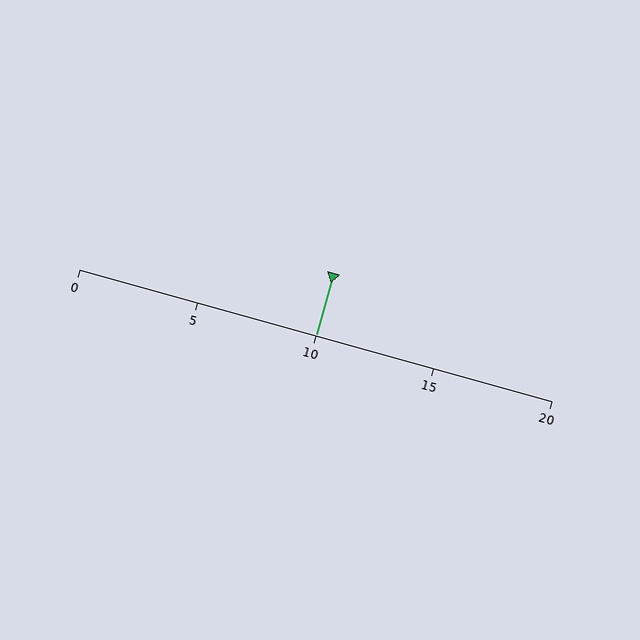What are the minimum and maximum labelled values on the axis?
The axis runs from 0 to 20.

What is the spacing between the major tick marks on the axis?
The major ticks are spaced 5 apart.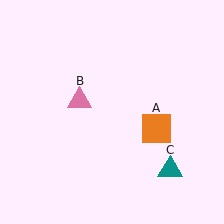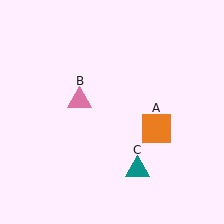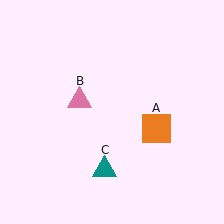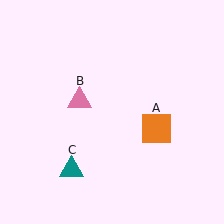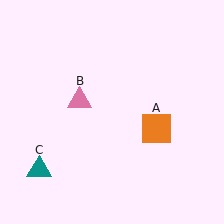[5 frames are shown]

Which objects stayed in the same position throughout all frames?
Orange square (object A) and pink triangle (object B) remained stationary.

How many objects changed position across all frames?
1 object changed position: teal triangle (object C).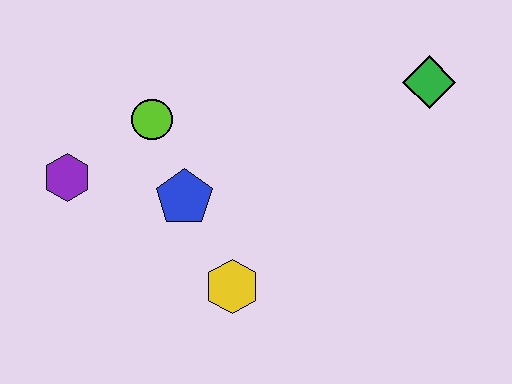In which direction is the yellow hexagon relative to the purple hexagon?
The yellow hexagon is to the right of the purple hexagon.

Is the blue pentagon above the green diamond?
No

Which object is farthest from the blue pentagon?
The green diamond is farthest from the blue pentagon.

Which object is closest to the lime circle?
The blue pentagon is closest to the lime circle.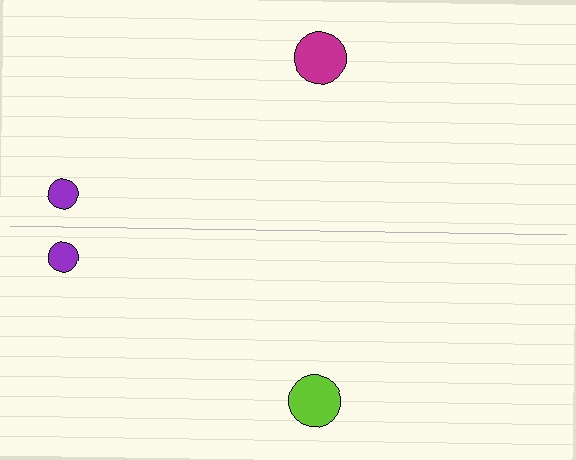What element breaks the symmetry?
The lime circle on the bottom side breaks the symmetry — its mirror counterpart is magenta.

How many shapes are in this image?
There are 4 shapes in this image.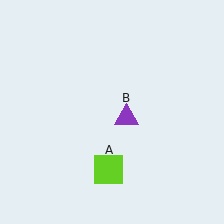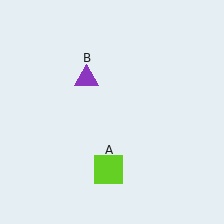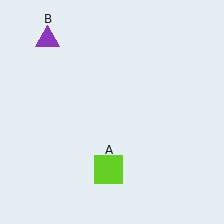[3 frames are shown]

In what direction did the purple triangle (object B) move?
The purple triangle (object B) moved up and to the left.